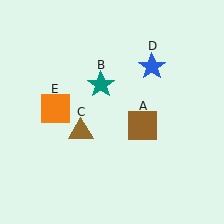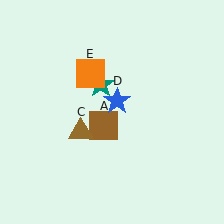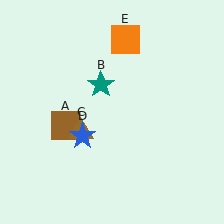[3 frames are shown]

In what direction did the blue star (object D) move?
The blue star (object D) moved down and to the left.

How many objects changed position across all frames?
3 objects changed position: brown square (object A), blue star (object D), orange square (object E).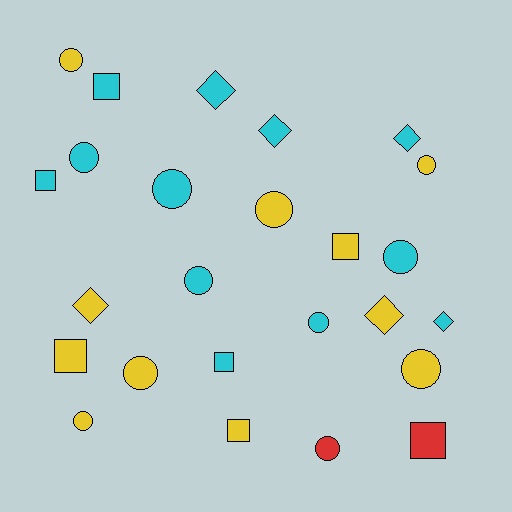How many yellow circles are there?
There are 6 yellow circles.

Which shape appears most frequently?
Circle, with 12 objects.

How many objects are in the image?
There are 25 objects.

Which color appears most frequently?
Cyan, with 12 objects.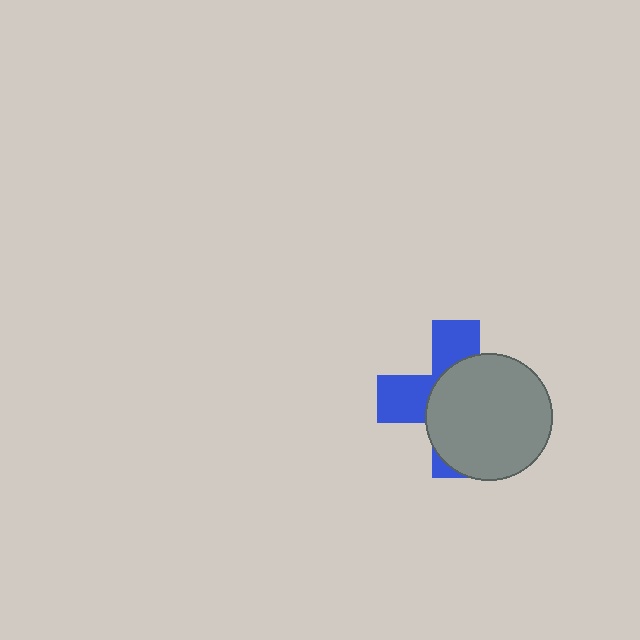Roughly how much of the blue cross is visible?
A small part of it is visible (roughly 39%).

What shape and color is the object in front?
The object in front is a gray circle.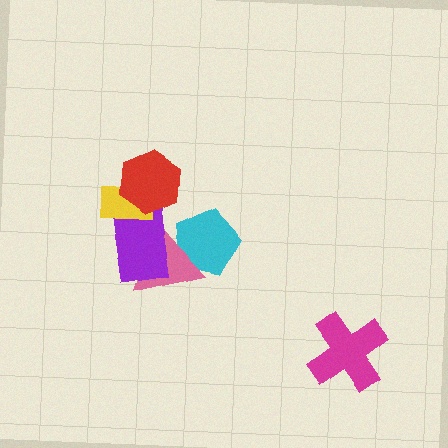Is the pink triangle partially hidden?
Yes, it is partially covered by another shape.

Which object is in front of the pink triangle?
The purple rectangle is in front of the pink triangle.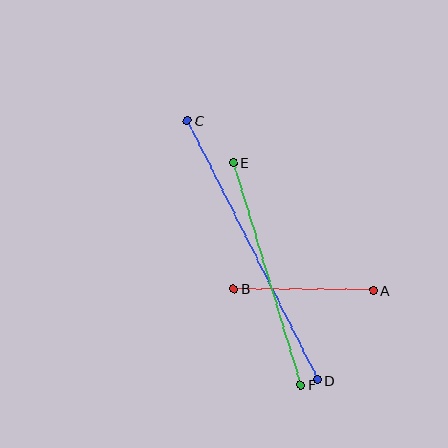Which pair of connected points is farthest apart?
Points C and D are farthest apart.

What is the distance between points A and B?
The distance is approximately 139 pixels.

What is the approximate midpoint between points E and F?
The midpoint is at approximately (267, 274) pixels.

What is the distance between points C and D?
The distance is approximately 291 pixels.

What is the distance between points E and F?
The distance is approximately 232 pixels.